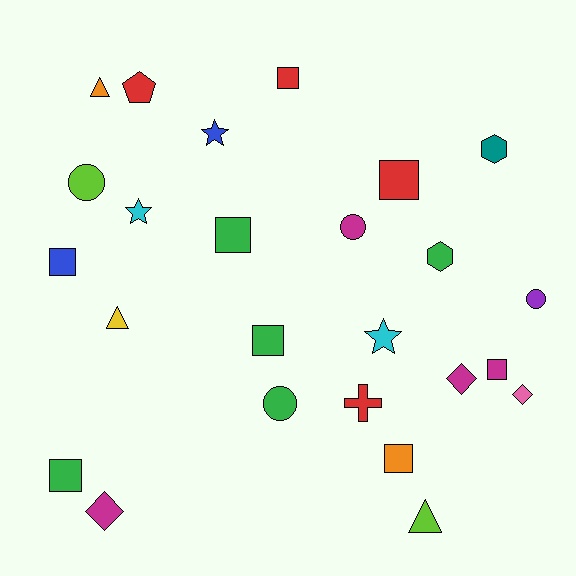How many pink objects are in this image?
There is 1 pink object.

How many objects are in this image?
There are 25 objects.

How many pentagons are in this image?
There is 1 pentagon.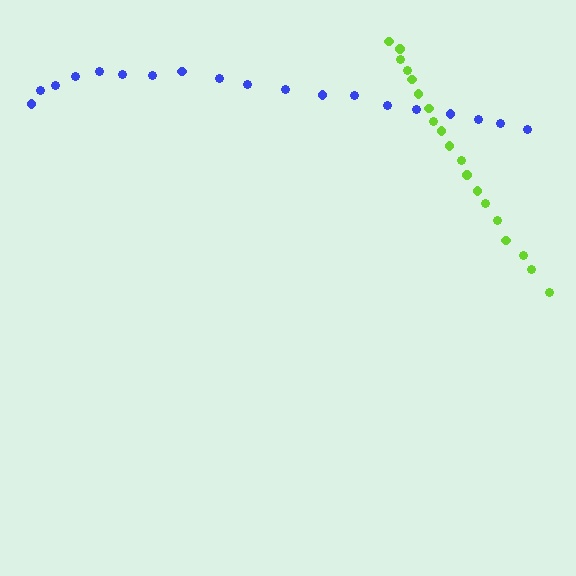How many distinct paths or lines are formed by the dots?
There are 2 distinct paths.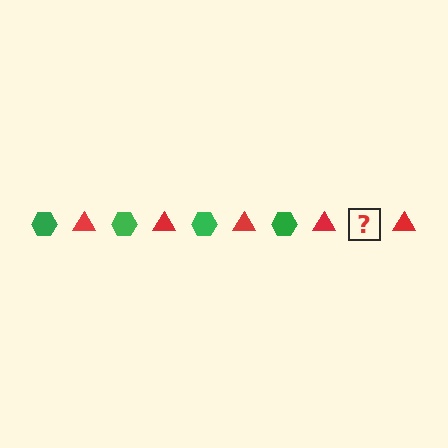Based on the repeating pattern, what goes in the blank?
The blank should be a green hexagon.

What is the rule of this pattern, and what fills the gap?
The rule is that the pattern alternates between green hexagon and red triangle. The gap should be filled with a green hexagon.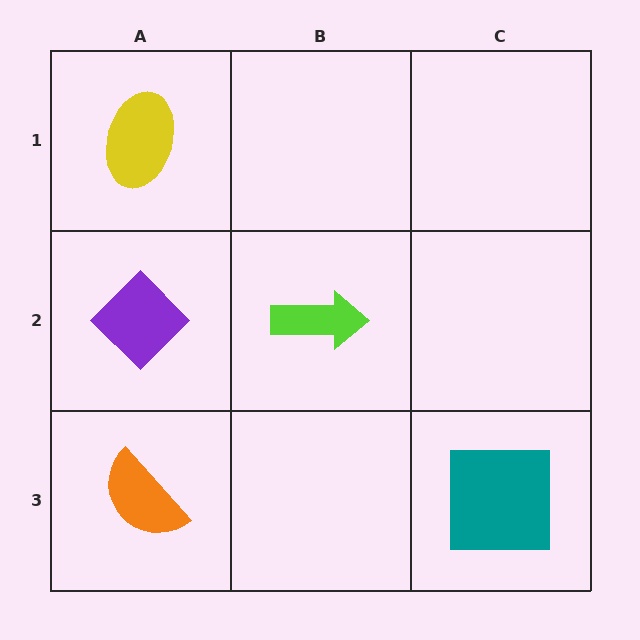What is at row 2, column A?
A purple diamond.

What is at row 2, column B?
A lime arrow.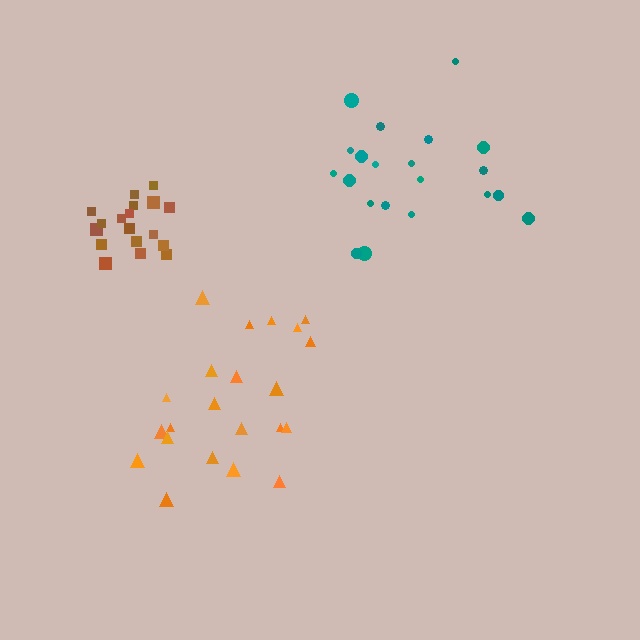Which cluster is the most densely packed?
Brown.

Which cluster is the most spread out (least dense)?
Orange.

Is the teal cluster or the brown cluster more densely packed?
Brown.